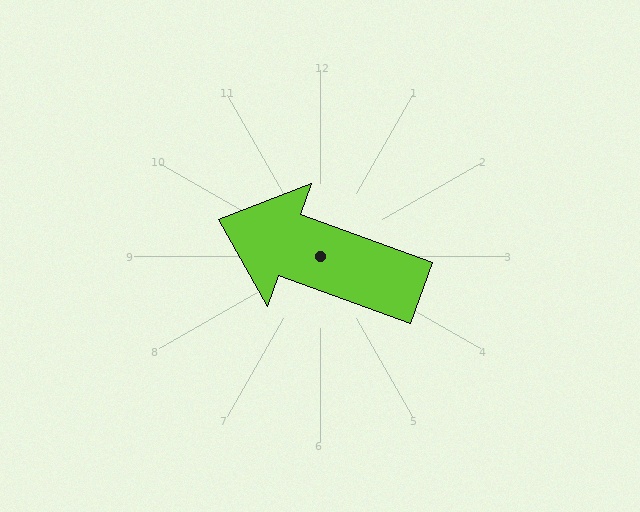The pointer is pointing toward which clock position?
Roughly 10 o'clock.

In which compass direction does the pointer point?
West.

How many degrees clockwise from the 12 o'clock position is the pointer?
Approximately 290 degrees.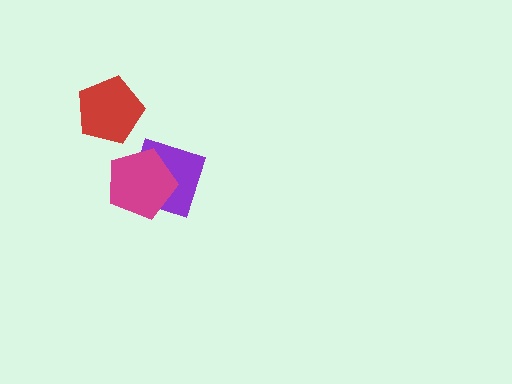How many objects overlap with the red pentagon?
0 objects overlap with the red pentagon.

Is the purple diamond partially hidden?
Yes, it is partially covered by another shape.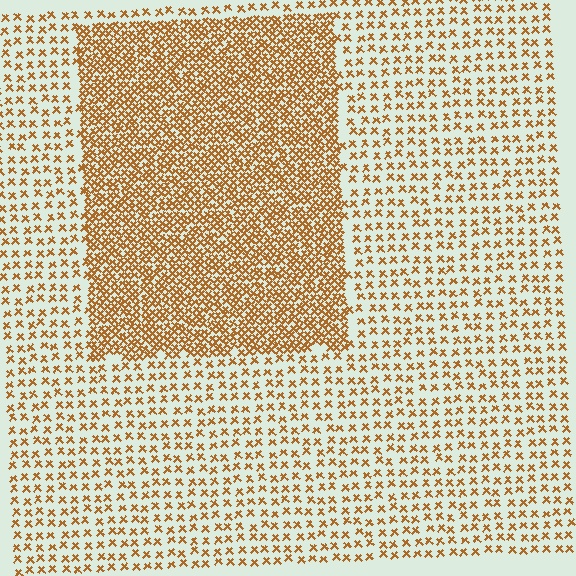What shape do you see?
I see a rectangle.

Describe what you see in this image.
The image contains small brown elements arranged at two different densities. A rectangle-shaped region is visible where the elements are more densely packed than the surrounding area.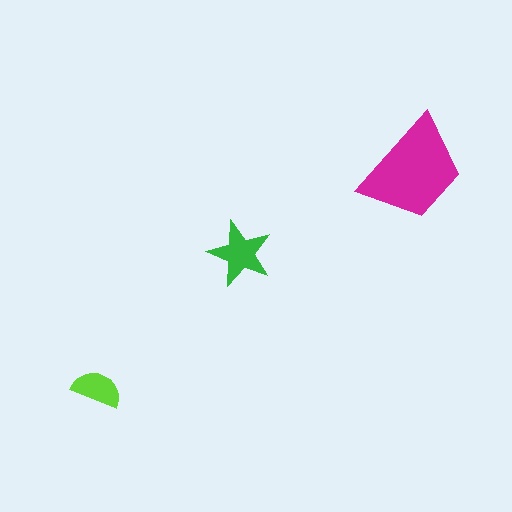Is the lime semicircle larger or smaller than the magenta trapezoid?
Smaller.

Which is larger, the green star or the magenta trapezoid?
The magenta trapezoid.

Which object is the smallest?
The lime semicircle.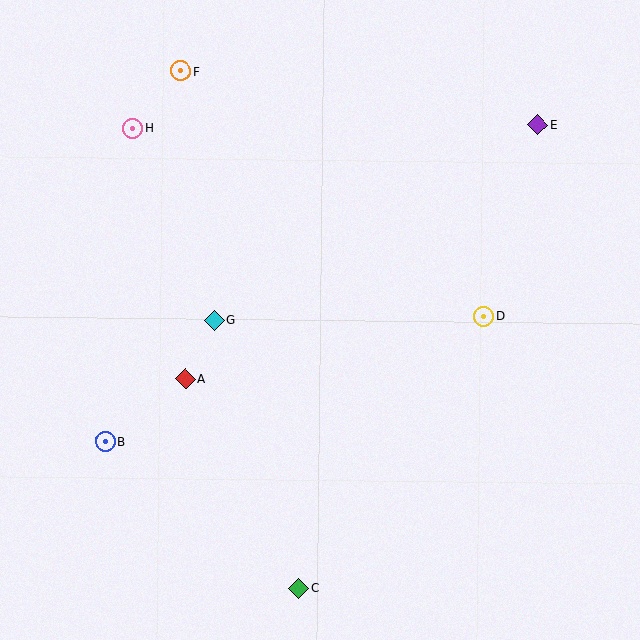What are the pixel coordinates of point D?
Point D is at (484, 316).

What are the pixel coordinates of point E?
Point E is at (538, 125).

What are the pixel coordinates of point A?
Point A is at (186, 379).